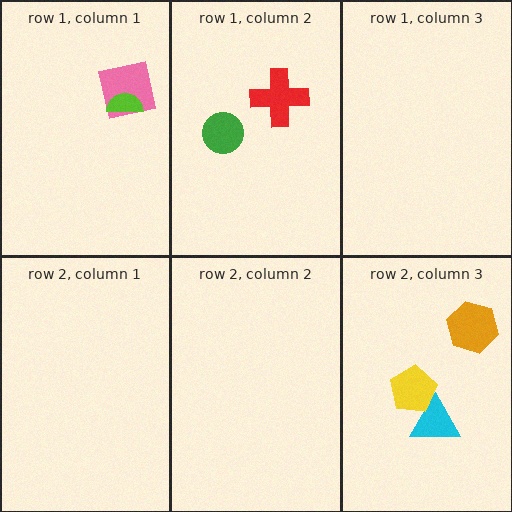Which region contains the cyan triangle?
The row 2, column 3 region.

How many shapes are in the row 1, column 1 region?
2.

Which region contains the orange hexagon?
The row 2, column 3 region.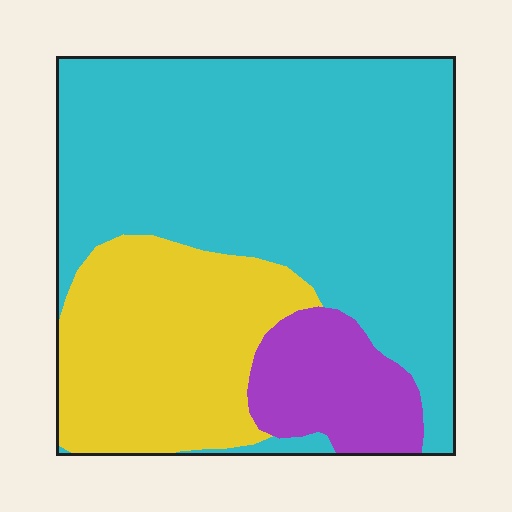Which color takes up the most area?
Cyan, at roughly 60%.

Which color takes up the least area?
Purple, at roughly 10%.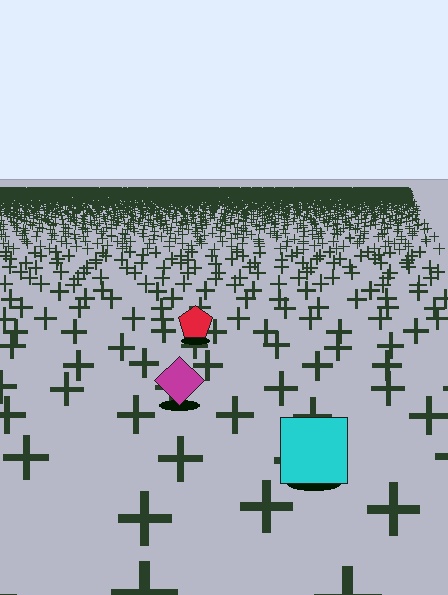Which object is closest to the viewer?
The cyan square is closest. The texture marks near it are larger and more spread out.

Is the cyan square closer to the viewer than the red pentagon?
Yes. The cyan square is closer — you can tell from the texture gradient: the ground texture is coarser near it.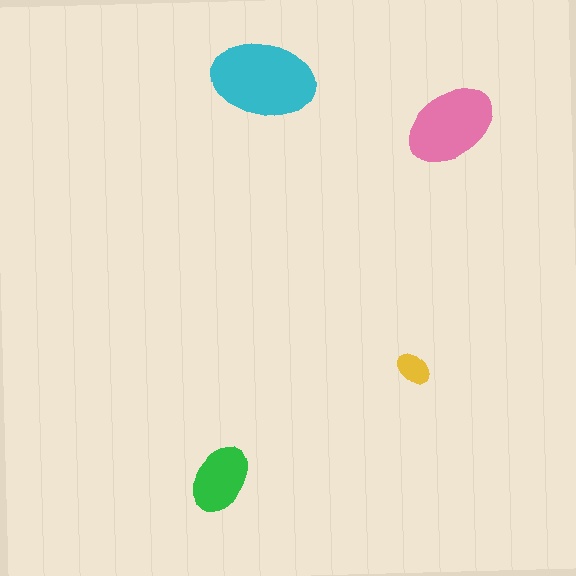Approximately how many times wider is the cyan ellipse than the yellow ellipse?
About 3 times wider.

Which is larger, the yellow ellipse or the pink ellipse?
The pink one.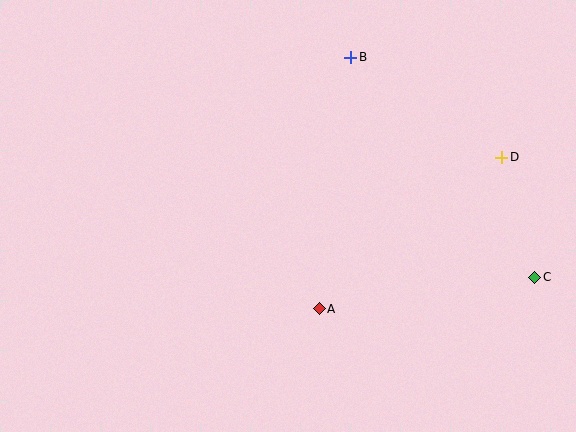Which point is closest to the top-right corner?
Point D is closest to the top-right corner.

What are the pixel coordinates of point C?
Point C is at (535, 277).